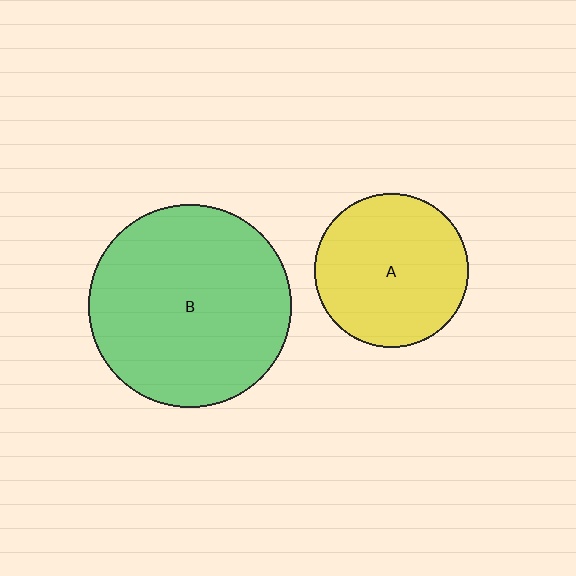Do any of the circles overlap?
No, none of the circles overlap.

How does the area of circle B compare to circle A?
Approximately 1.7 times.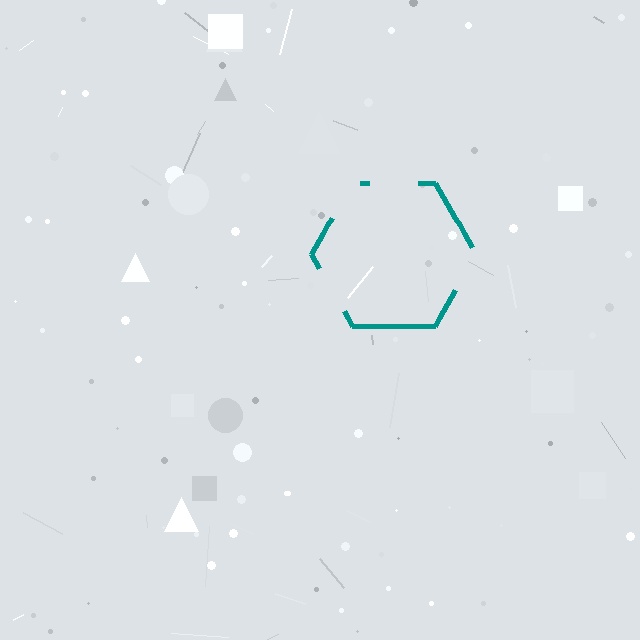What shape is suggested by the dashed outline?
The dashed outline suggests a hexagon.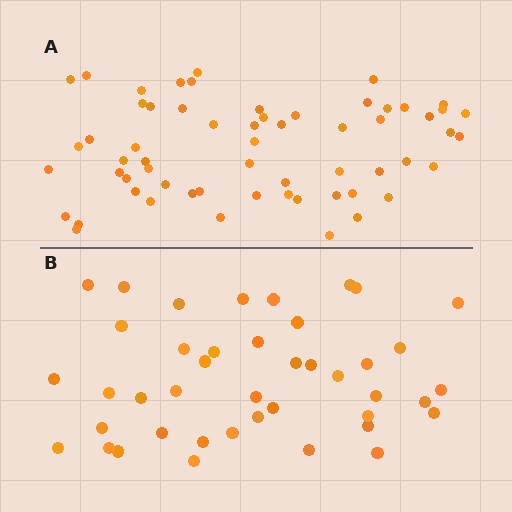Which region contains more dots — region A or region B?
Region A (the top region) has more dots.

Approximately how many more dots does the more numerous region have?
Region A has approximately 20 more dots than region B.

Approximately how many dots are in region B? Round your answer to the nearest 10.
About 40 dots. (The exact count is 42, which rounds to 40.)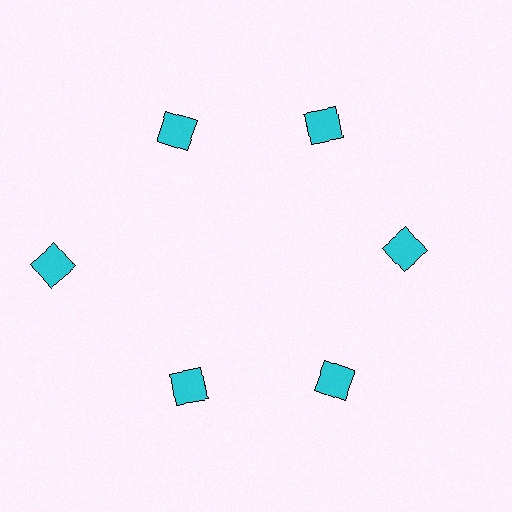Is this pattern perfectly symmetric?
No. The 6 cyan diamonds are arranged in a ring, but one element near the 9 o'clock position is pushed outward from the center, breaking the 6-fold rotational symmetry.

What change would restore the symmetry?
The symmetry would be restored by moving it inward, back onto the ring so that all 6 diamonds sit at equal angles and equal distance from the center.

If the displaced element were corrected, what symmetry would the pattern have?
It would have 6-fold rotational symmetry — the pattern would map onto itself every 60 degrees.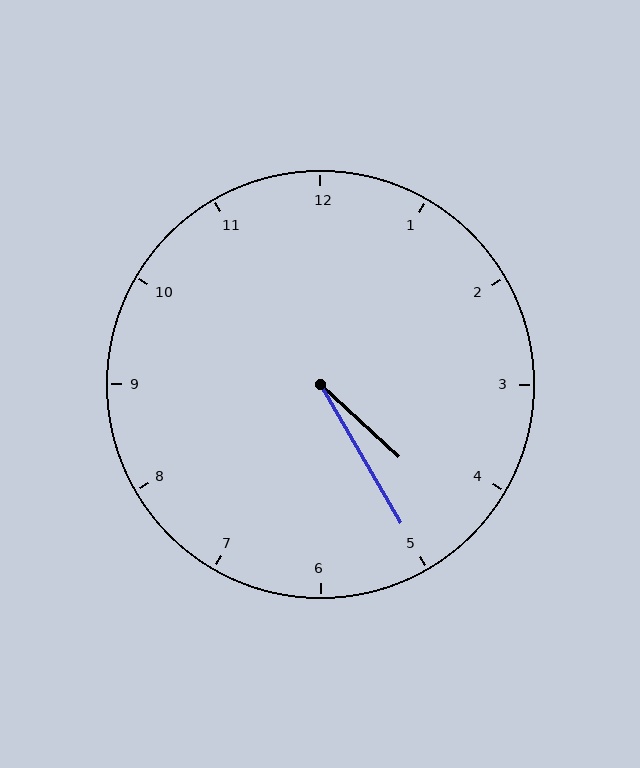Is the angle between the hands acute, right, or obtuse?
It is acute.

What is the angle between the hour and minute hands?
Approximately 18 degrees.